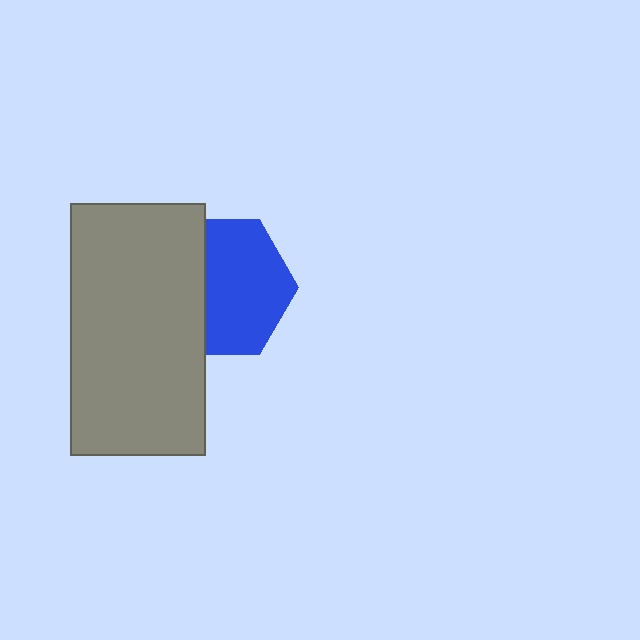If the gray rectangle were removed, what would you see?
You would see the complete blue hexagon.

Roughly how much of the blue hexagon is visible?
About half of it is visible (roughly 63%).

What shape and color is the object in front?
The object in front is a gray rectangle.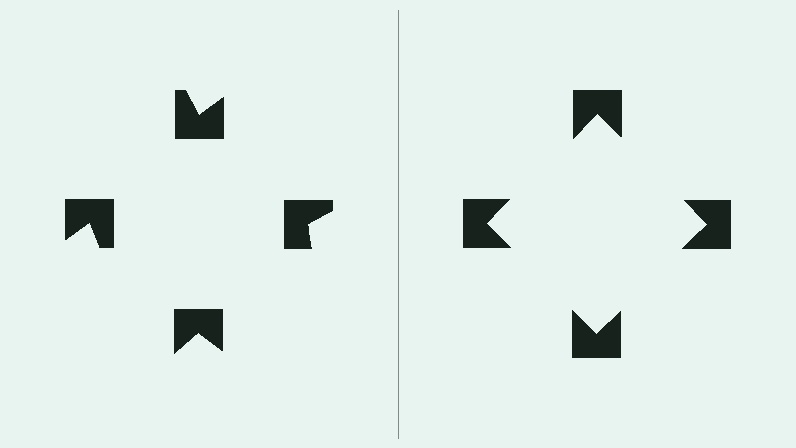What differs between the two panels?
The notched squares are positioned identically on both sides; only the wedge orientations differ. On the right they align to a square; on the left they are misaligned.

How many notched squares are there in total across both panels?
8 — 4 on each side.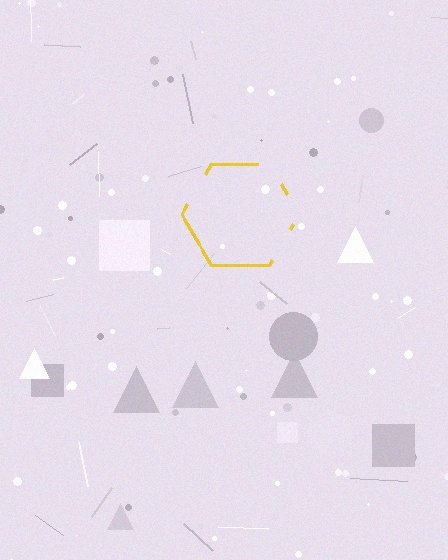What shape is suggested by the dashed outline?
The dashed outline suggests a hexagon.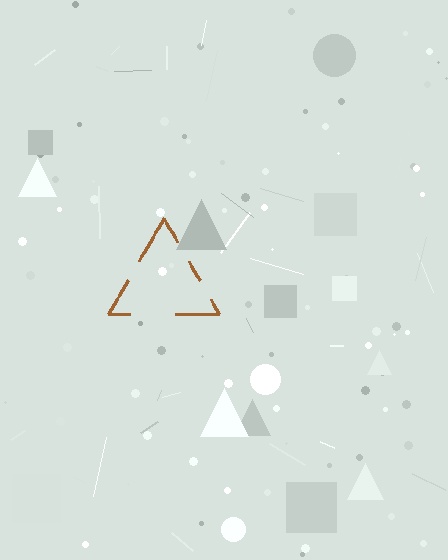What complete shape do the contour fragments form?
The contour fragments form a triangle.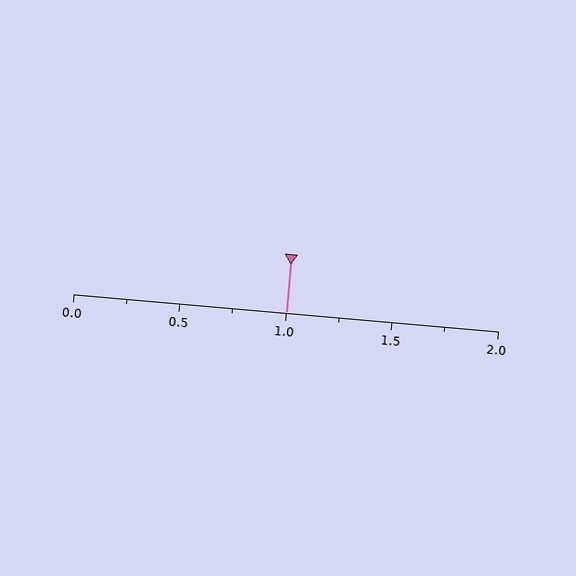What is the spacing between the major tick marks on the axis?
The major ticks are spaced 0.5 apart.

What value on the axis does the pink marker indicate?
The marker indicates approximately 1.